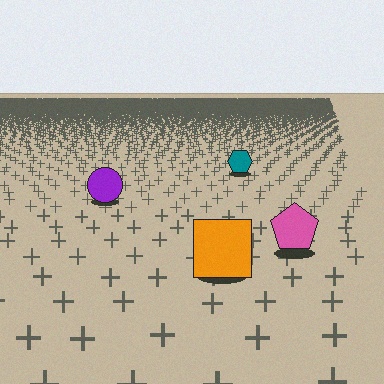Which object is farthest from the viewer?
The teal hexagon is farthest from the viewer. It appears smaller and the ground texture around it is denser.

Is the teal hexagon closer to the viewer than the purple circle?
No. The purple circle is closer — you can tell from the texture gradient: the ground texture is coarser near it.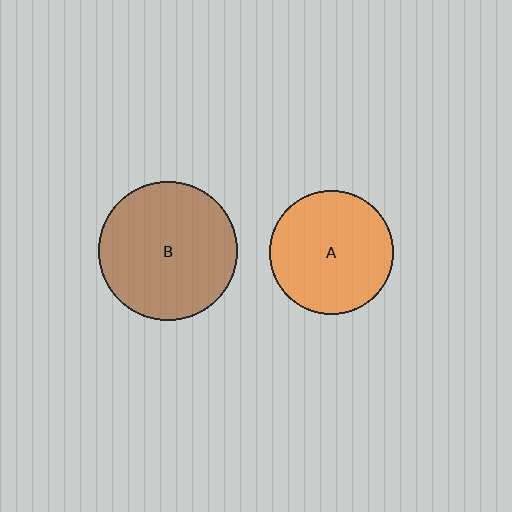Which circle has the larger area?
Circle B (brown).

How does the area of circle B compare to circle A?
Approximately 1.3 times.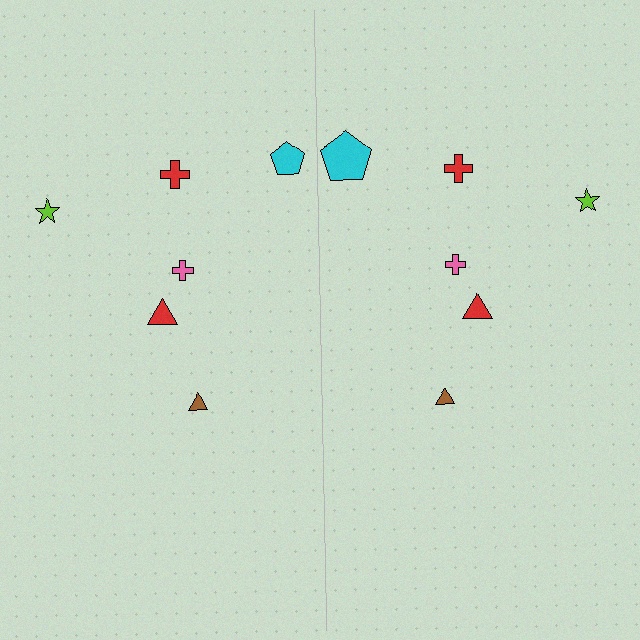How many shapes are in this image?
There are 12 shapes in this image.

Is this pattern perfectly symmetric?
No, the pattern is not perfectly symmetric. The cyan pentagon on the right side has a different size than its mirror counterpart.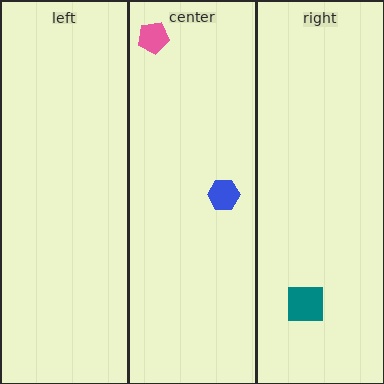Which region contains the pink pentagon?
The center region.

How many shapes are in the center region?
2.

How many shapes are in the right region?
1.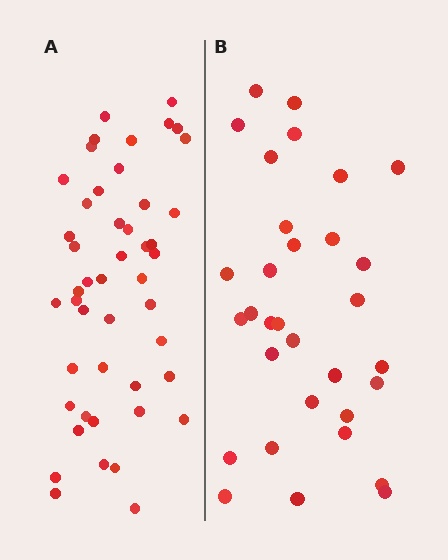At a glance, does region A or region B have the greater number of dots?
Region A (the left region) has more dots.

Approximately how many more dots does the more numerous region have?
Region A has approximately 15 more dots than region B.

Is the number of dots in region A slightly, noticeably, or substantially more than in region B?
Region A has substantially more. The ratio is roughly 1.5 to 1.